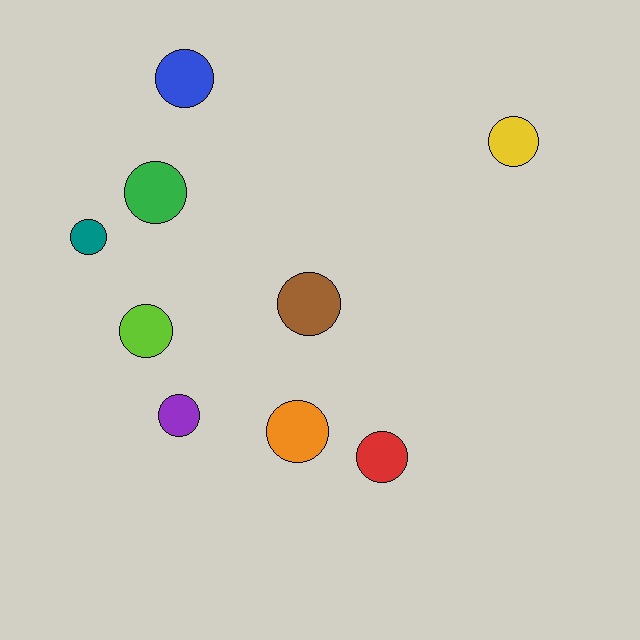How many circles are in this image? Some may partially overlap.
There are 9 circles.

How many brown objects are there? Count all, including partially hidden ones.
There is 1 brown object.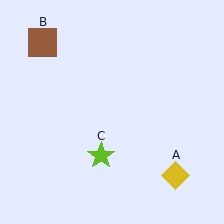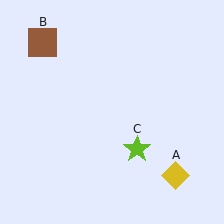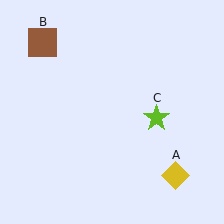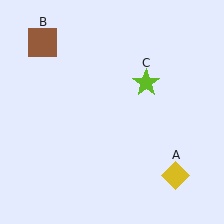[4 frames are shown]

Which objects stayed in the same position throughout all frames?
Yellow diamond (object A) and brown square (object B) remained stationary.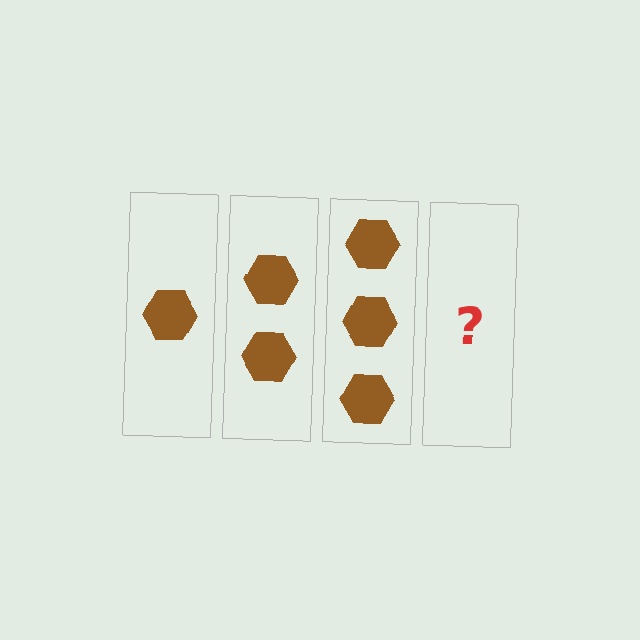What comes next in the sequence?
The next element should be 4 hexagons.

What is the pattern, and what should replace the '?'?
The pattern is that each step adds one more hexagon. The '?' should be 4 hexagons.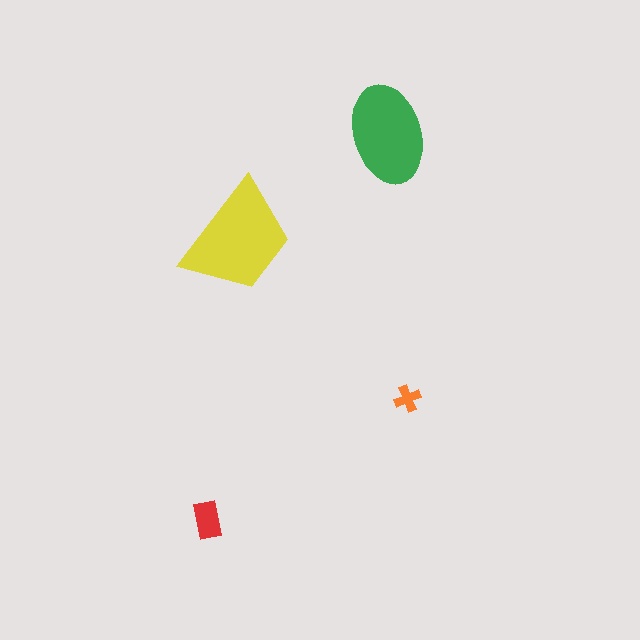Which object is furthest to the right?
The orange cross is rightmost.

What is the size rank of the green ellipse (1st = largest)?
2nd.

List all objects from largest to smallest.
The yellow trapezoid, the green ellipse, the red rectangle, the orange cross.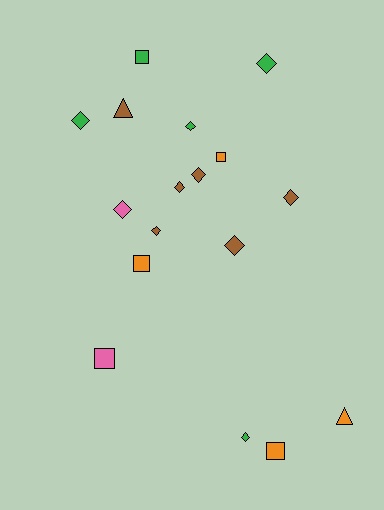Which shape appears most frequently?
Diamond, with 10 objects.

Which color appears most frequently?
Brown, with 6 objects.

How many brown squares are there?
There are no brown squares.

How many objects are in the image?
There are 17 objects.